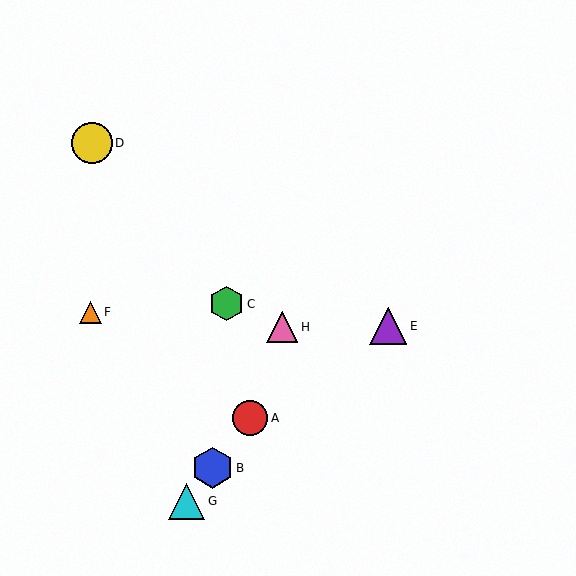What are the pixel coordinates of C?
Object C is at (226, 304).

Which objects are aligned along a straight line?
Objects A, B, G are aligned along a straight line.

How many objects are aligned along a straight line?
3 objects (A, B, G) are aligned along a straight line.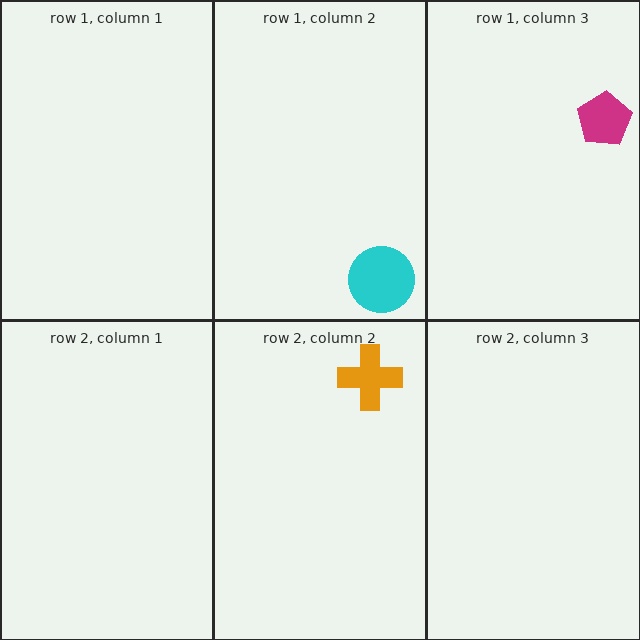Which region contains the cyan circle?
The row 1, column 2 region.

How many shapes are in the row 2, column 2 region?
1.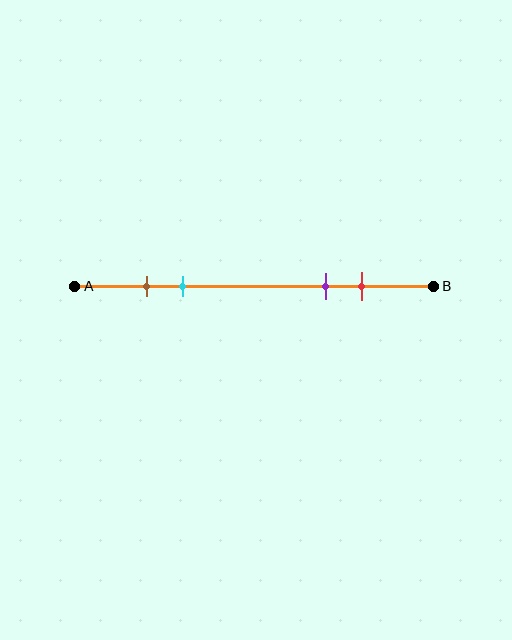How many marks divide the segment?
There are 4 marks dividing the segment.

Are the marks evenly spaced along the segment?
No, the marks are not evenly spaced.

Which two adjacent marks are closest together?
The brown and cyan marks are the closest adjacent pair.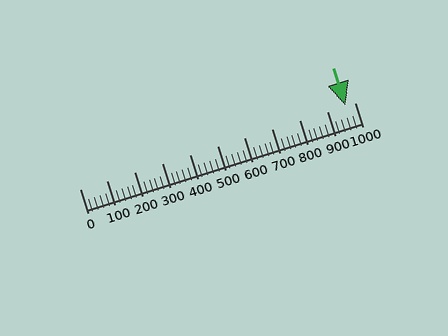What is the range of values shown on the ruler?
The ruler shows values from 0 to 1000.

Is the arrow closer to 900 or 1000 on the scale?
The arrow is closer to 1000.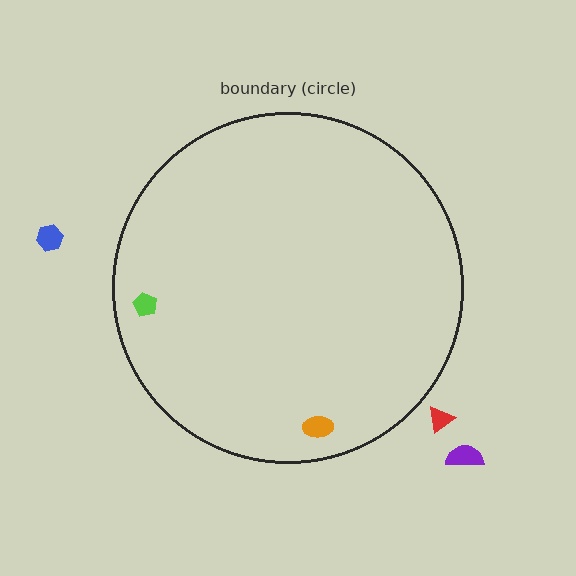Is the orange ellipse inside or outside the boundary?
Inside.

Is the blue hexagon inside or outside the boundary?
Outside.